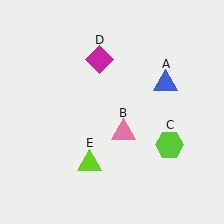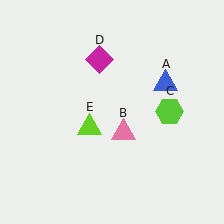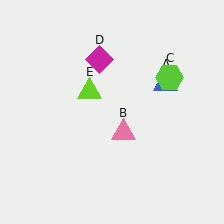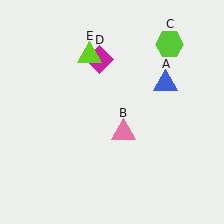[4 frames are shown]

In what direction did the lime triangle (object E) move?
The lime triangle (object E) moved up.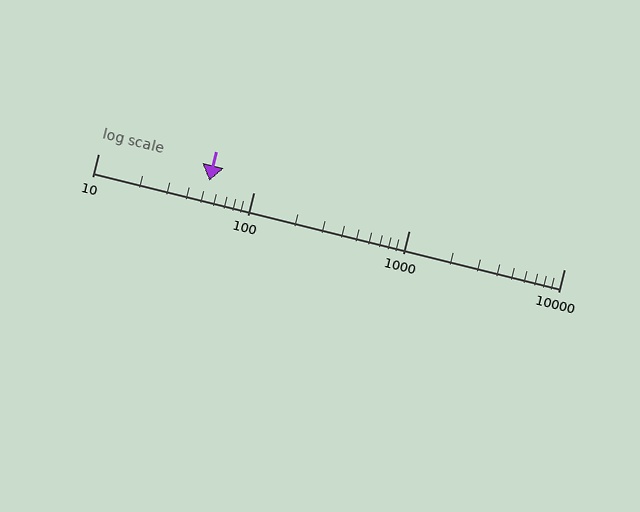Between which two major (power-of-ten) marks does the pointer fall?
The pointer is between 10 and 100.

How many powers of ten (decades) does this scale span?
The scale spans 3 decades, from 10 to 10000.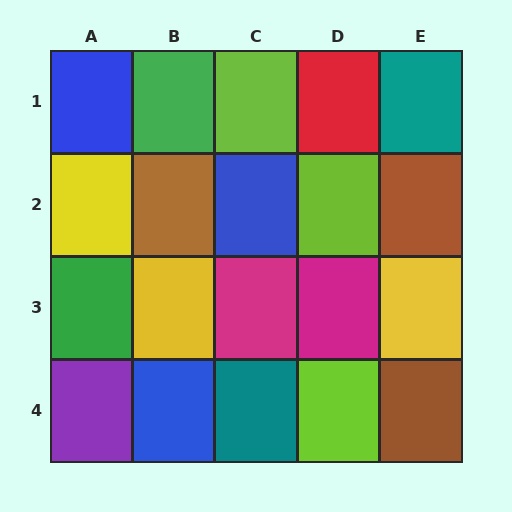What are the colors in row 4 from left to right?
Purple, blue, teal, lime, brown.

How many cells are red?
1 cell is red.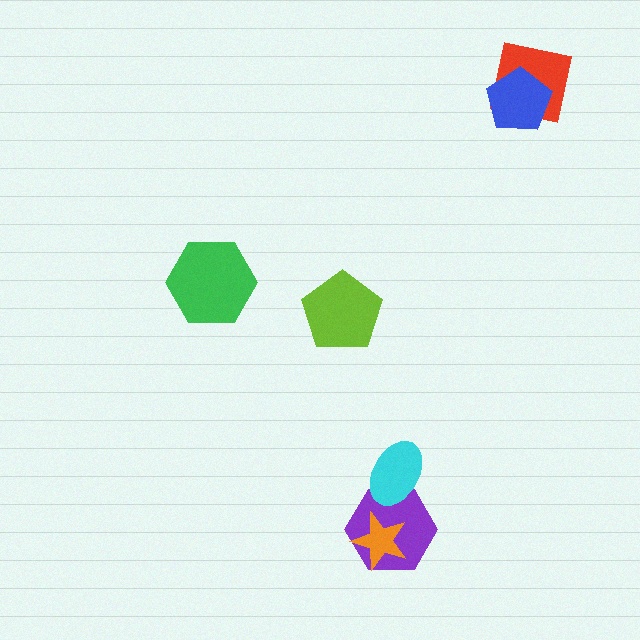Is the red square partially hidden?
Yes, it is partially covered by another shape.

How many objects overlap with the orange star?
1 object overlaps with the orange star.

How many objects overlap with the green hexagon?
0 objects overlap with the green hexagon.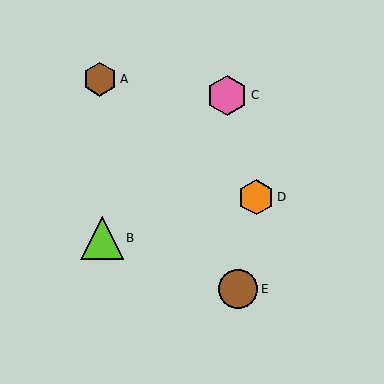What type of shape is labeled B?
Shape B is a lime triangle.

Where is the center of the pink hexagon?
The center of the pink hexagon is at (227, 95).